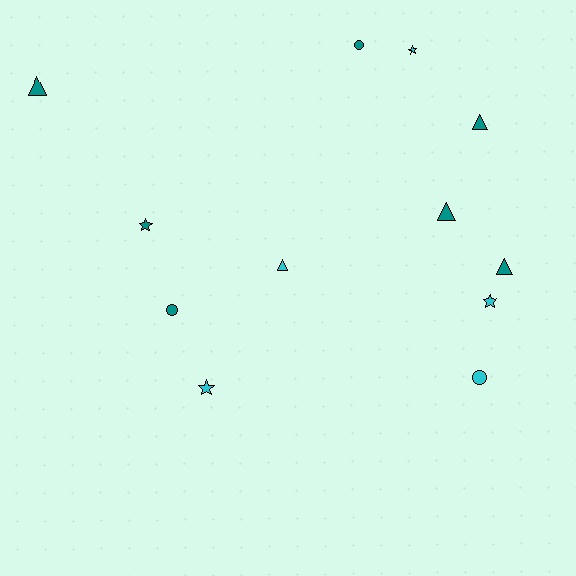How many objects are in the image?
There are 12 objects.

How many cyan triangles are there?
There is 1 cyan triangle.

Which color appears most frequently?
Teal, with 7 objects.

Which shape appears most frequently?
Triangle, with 5 objects.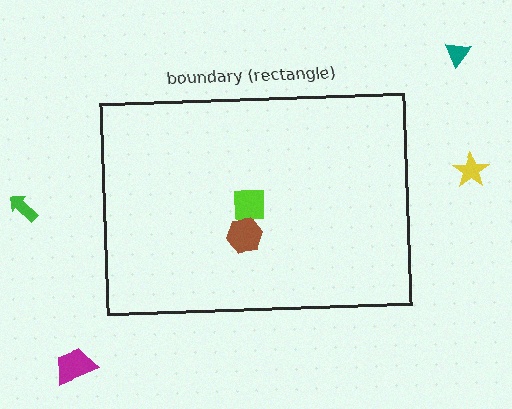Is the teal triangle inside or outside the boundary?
Outside.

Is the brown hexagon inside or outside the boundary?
Inside.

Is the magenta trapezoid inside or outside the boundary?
Outside.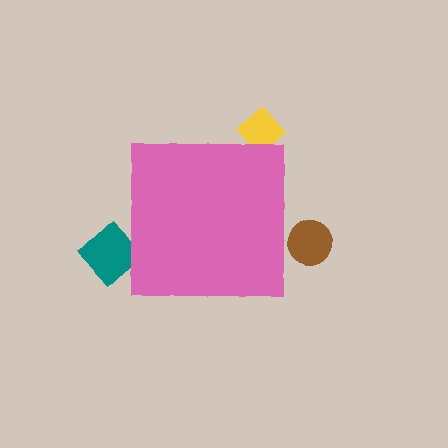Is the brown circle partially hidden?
Yes, the brown circle is partially hidden behind the pink square.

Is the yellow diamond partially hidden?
Yes, the yellow diamond is partially hidden behind the pink square.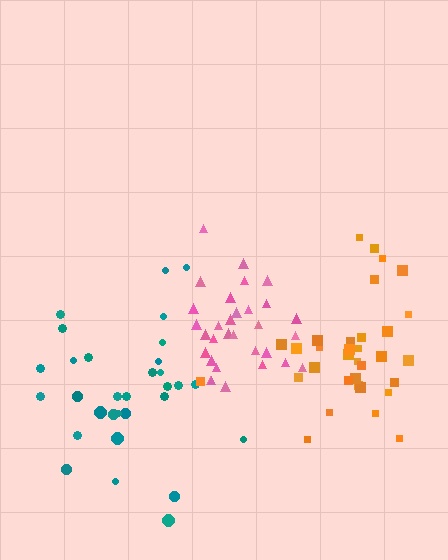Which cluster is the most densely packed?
Pink.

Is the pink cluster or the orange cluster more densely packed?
Pink.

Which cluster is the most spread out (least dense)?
Teal.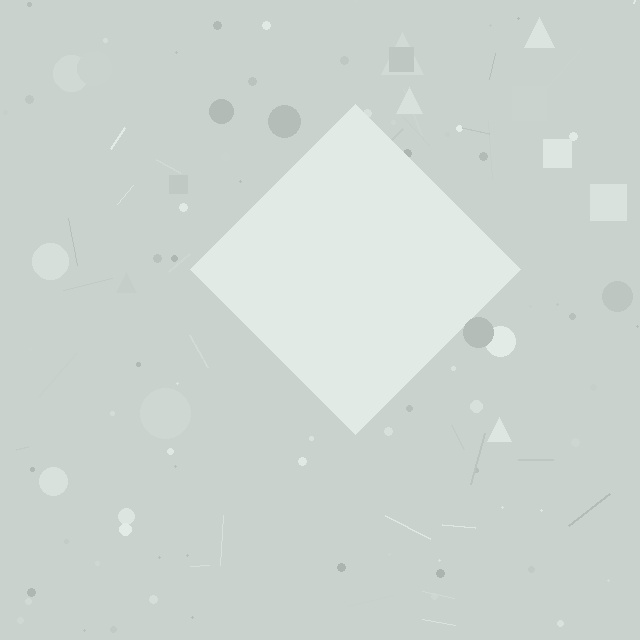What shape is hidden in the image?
A diamond is hidden in the image.